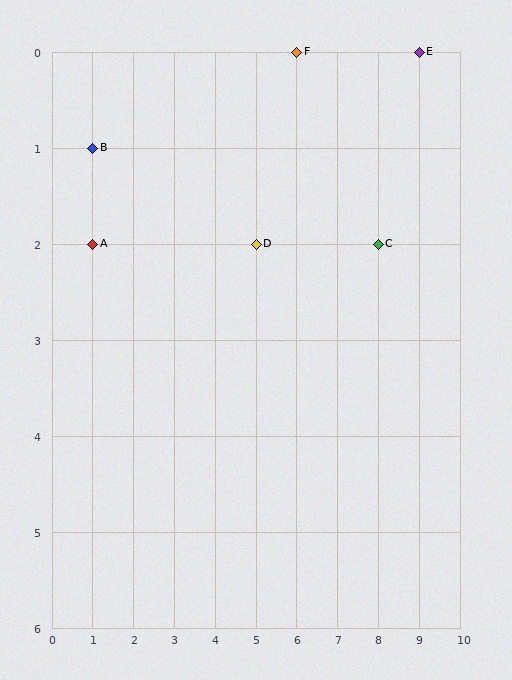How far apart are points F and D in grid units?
Points F and D are 1 column and 2 rows apart (about 2.2 grid units diagonally).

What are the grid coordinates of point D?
Point D is at grid coordinates (5, 2).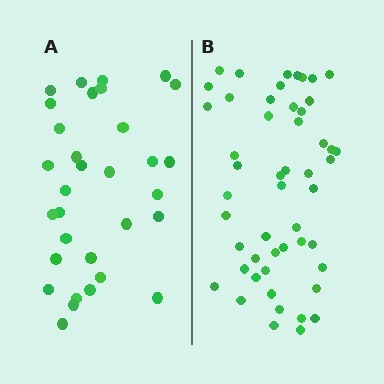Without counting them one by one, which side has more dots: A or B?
Region B (the right region) has more dots.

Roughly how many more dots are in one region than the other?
Region B has approximately 20 more dots than region A.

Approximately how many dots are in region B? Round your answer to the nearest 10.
About 50 dots. (The exact count is 51, which rounds to 50.)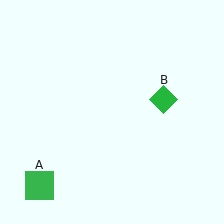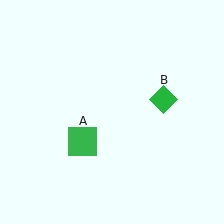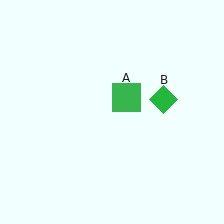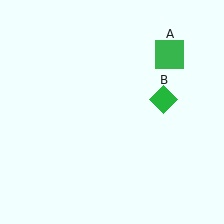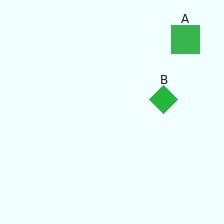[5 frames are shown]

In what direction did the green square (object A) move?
The green square (object A) moved up and to the right.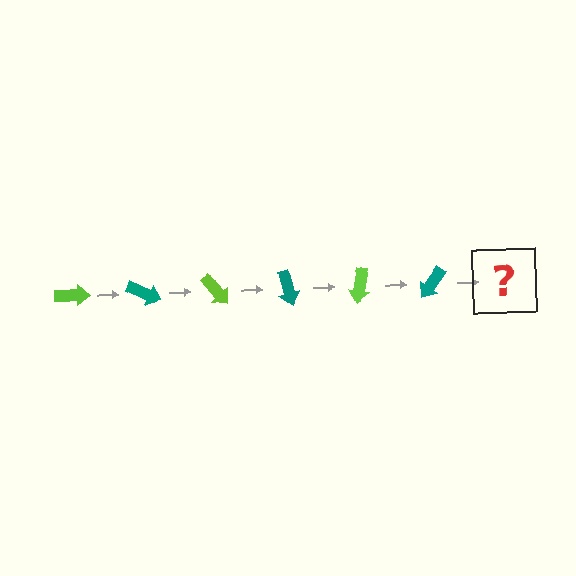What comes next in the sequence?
The next element should be a lime arrow, rotated 150 degrees from the start.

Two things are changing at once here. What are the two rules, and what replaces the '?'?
The two rules are that it rotates 25 degrees each step and the color cycles through lime and teal. The '?' should be a lime arrow, rotated 150 degrees from the start.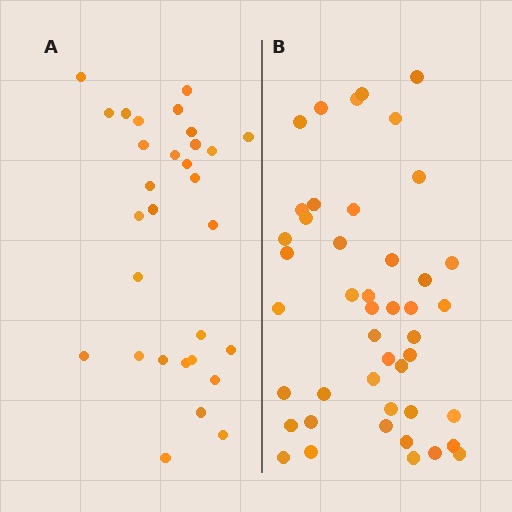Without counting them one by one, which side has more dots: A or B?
Region B (the right region) has more dots.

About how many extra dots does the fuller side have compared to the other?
Region B has approximately 15 more dots than region A.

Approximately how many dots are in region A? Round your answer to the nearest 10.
About 30 dots.